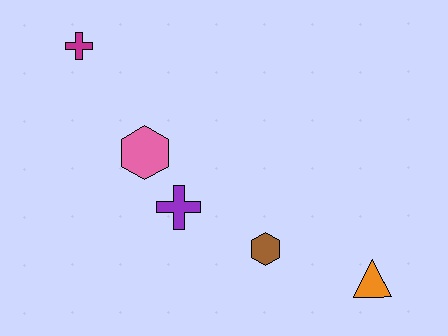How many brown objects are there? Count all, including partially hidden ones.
There is 1 brown object.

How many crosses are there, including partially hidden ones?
There are 2 crosses.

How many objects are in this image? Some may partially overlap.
There are 5 objects.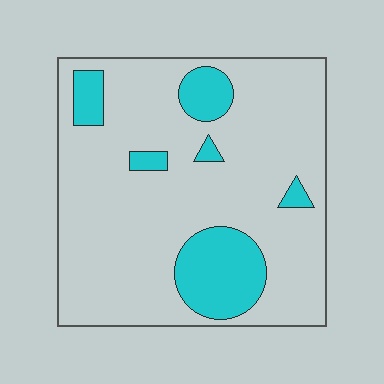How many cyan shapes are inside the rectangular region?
6.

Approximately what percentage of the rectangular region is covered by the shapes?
Approximately 20%.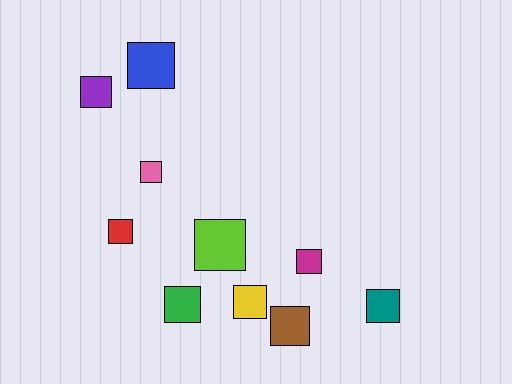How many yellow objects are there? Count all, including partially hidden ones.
There is 1 yellow object.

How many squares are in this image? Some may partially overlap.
There are 10 squares.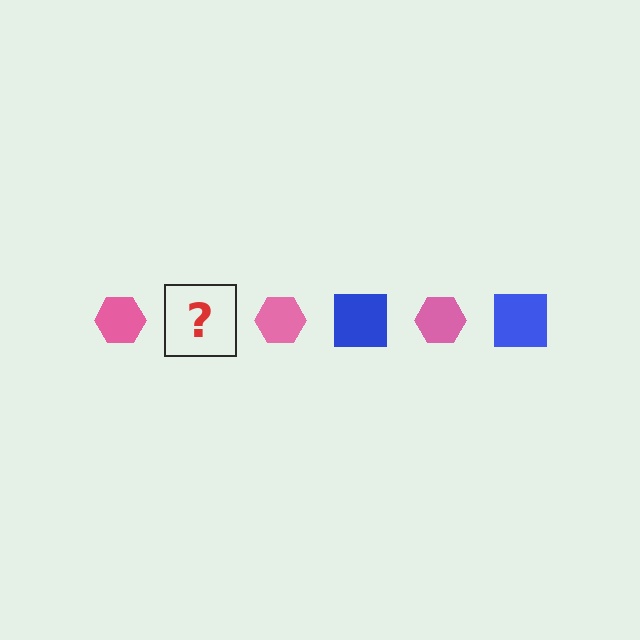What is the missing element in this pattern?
The missing element is a blue square.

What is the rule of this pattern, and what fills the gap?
The rule is that the pattern alternates between pink hexagon and blue square. The gap should be filled with a blue square.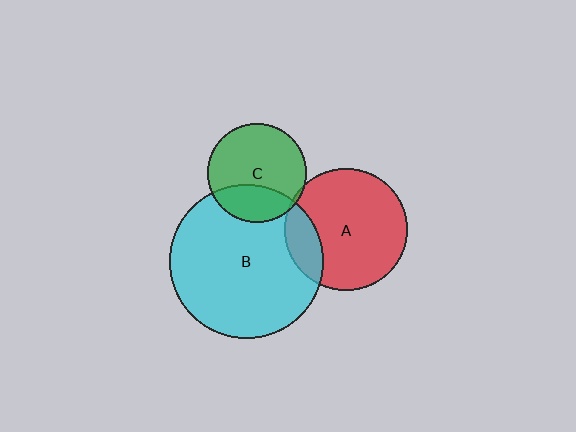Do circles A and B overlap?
Yes.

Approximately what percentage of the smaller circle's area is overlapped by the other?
Approximately 20%.